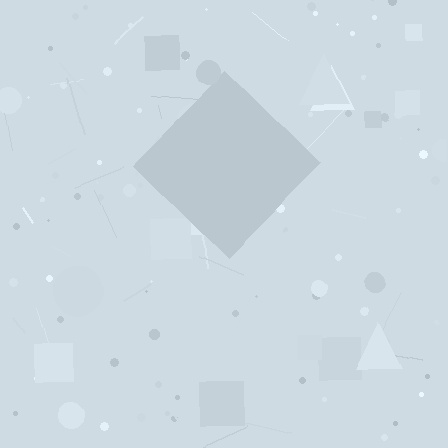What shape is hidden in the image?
A diamond is hidden in the image.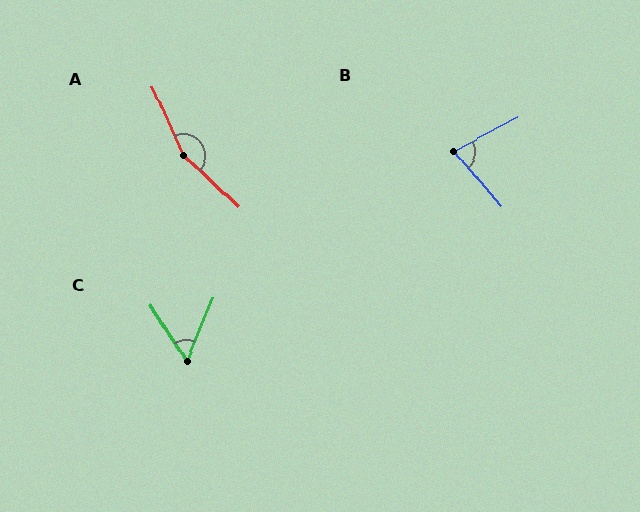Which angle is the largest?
A, at approximately 158 degrees.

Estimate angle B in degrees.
Approximately 77 degrees.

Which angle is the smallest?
C, at approximately 56 degrees.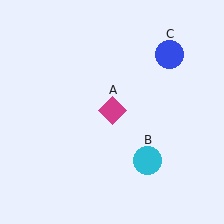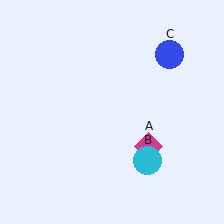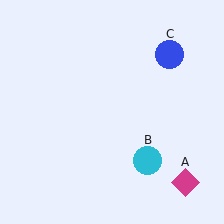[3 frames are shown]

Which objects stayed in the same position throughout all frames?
Cyan circle (object B) and blue circle (object C) remained stationary.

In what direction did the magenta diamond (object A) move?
The magenta diamond (object A) moved down and to the right.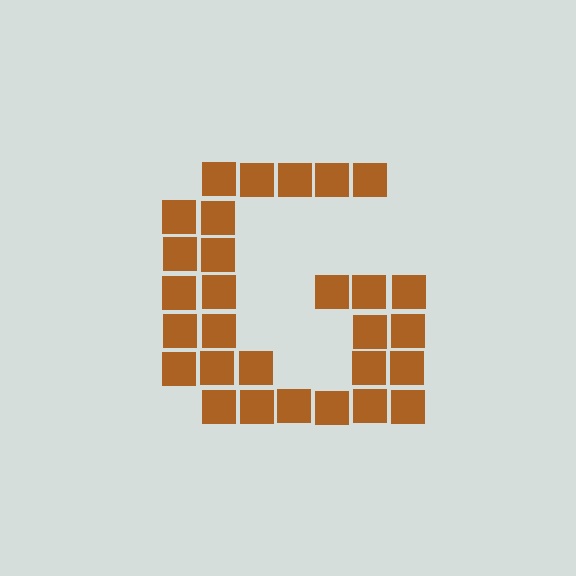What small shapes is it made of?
It is made of small squares.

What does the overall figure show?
The overall figure shows the letter G.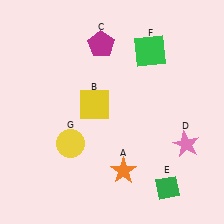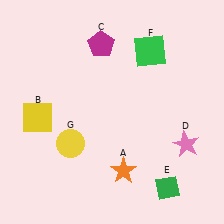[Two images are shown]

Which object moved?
The yellow square (B) moved left.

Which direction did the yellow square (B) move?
The yellow square (B) moved left.